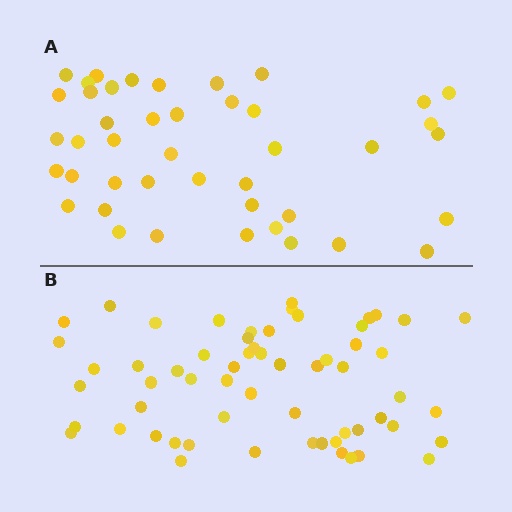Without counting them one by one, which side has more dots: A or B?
Region B (the bottom region) has more dots.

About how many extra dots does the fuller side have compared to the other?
Region B has approximately 15 more dots than region A.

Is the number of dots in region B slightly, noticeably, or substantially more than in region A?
Region B has noticeably more, but not dramatically so. The ratio is roughly 1.4 to 1.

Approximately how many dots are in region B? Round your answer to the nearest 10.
About 60 dots.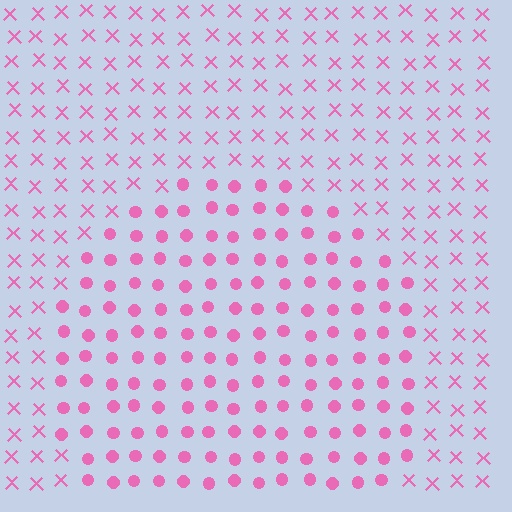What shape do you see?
I see a circle.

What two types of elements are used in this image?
The image uses circles inside the circle region and X marks outside it.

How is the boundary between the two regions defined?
The boundary is defined by a change in element shape: circles inside vs. X marks outside. All elements share the same color and spacing.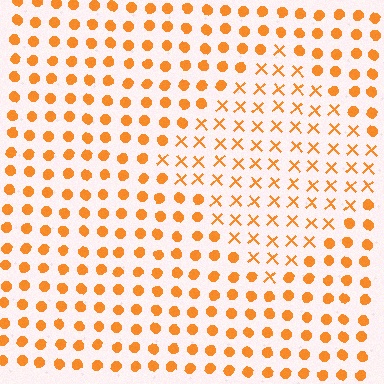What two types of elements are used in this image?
The image uses X marks inside the diamond region and circles outside it.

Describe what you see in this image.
The image is filled with small orange elements arranged in a uniform grid. A diamond-shaped region contains X marks, while the surrounding area contains circles. The boundary is defined purely by the change in element shape.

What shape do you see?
I see a diamond.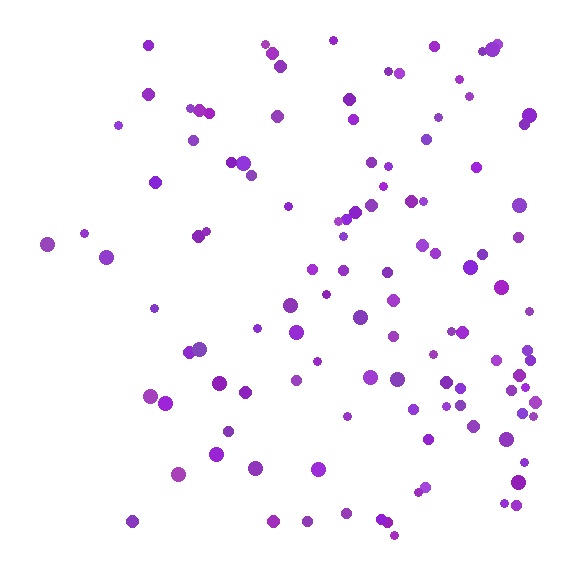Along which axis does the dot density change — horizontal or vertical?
Horizontal.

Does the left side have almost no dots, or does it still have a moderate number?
Still a moderate number, just noticeably fewer than the right.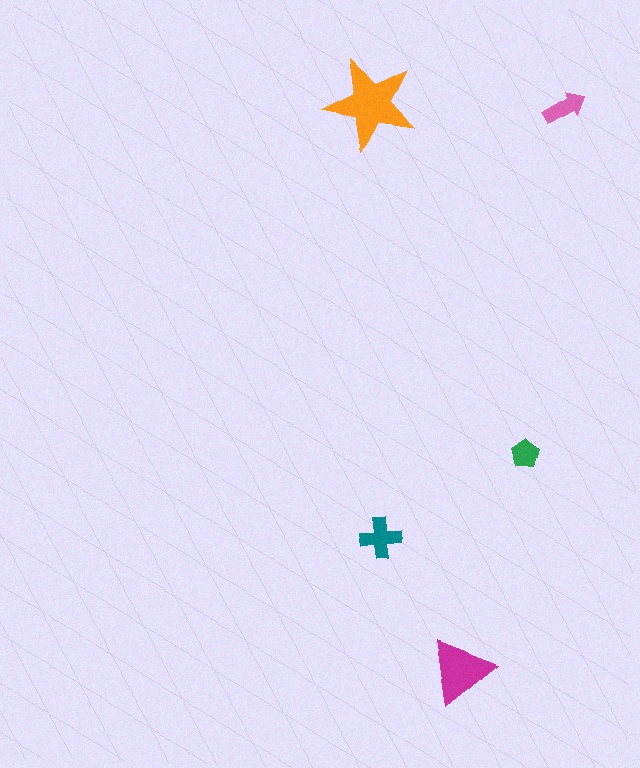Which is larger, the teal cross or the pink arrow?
The teal cross.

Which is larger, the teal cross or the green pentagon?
The teal cross.